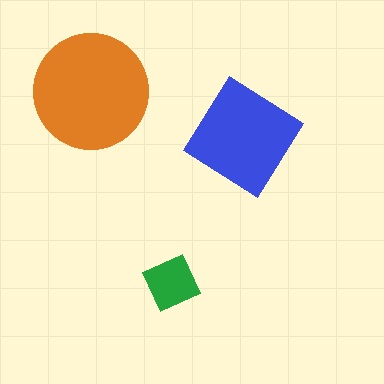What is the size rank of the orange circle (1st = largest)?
1st.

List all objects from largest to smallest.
The orange circle, the blue diamond, the green diamond.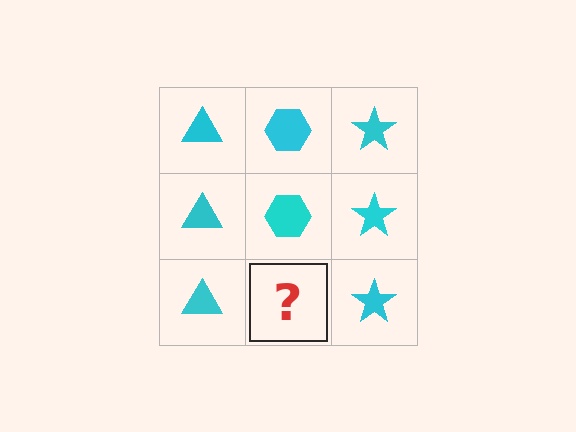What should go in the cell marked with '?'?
The missing cell should contain a cyan hexagon.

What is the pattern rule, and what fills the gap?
The rule is that each column has a consistent shape. The gap should be filled with a cyan hexagon.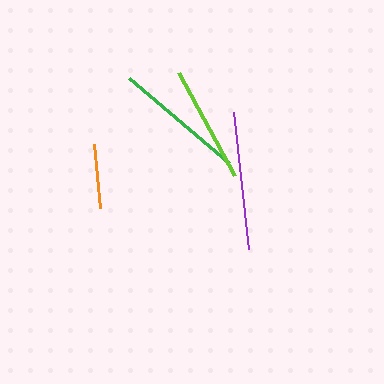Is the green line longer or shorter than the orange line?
The green line is longer than the orange line.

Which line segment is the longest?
The purple line is the longest at approximately 138 pixels.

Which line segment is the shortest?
The orange line is the shortest at approximately 64 pixels.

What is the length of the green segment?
The green segment is approximately 131 pixels long.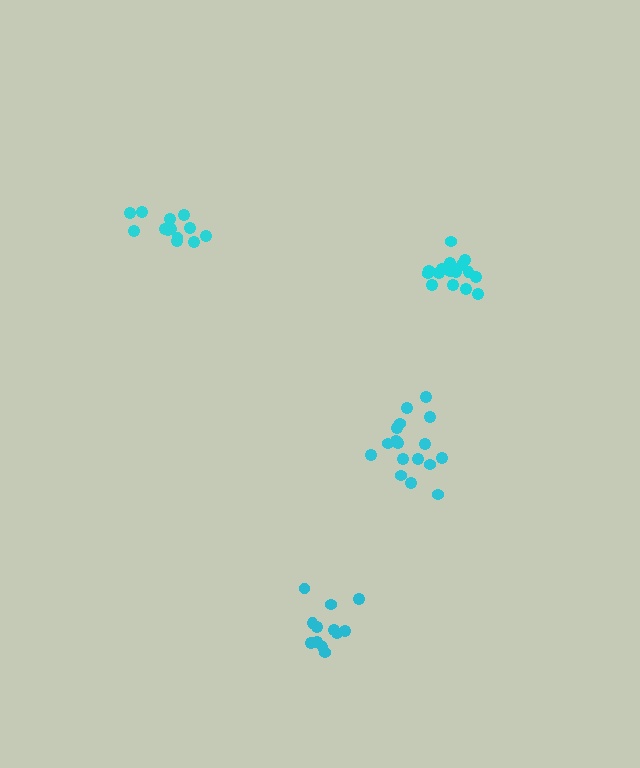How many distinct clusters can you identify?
There are 4 distinct clusters.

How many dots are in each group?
Group 1: 17 dots, Group 2: 12 dots, Group 3: 13 dots, Group 4: 17 dots (59 total).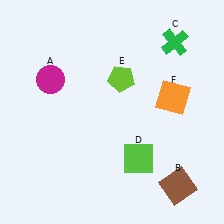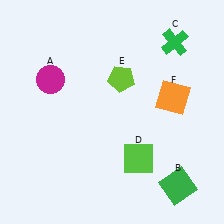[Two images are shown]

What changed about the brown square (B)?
In Image 1, B is brown. In Image 2, it changed to green.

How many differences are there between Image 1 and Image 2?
There is 1 difference between the two images.